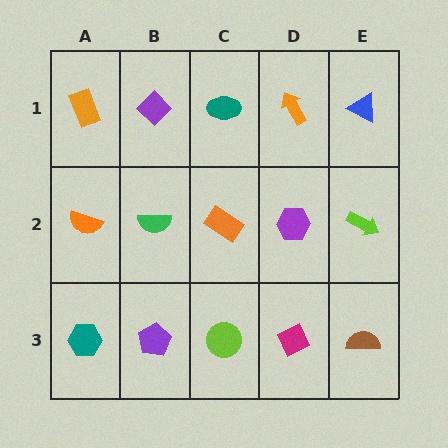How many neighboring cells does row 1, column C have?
3.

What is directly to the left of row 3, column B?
A teal hexagon.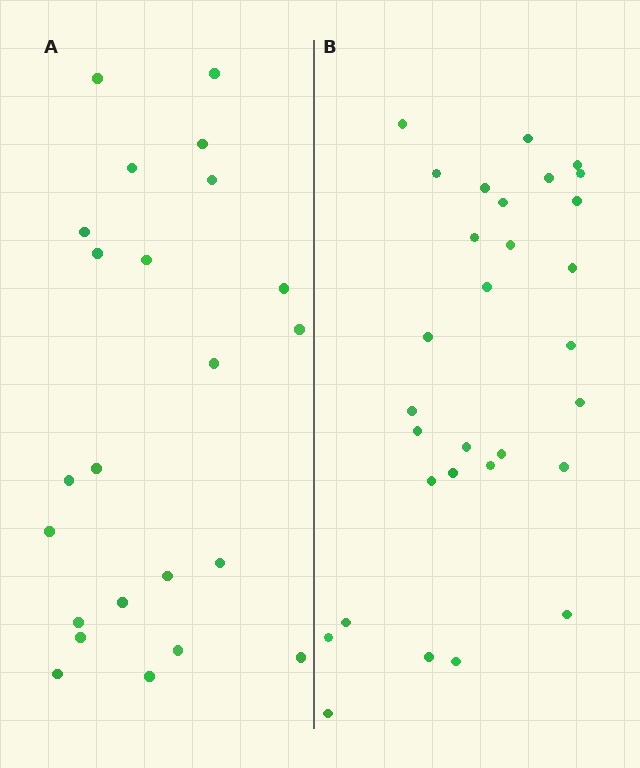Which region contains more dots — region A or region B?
Region B (the right region) has more dots.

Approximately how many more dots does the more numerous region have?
Region B has roughly 8 or so more dots than region A.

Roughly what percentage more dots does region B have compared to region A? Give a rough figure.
About 30% more.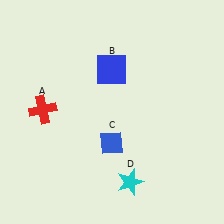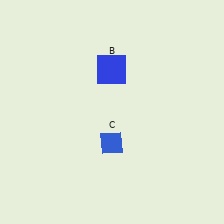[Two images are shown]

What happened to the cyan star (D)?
The cyan star (D) was removed in Image 2. It was in the bottom-right area of Image 1.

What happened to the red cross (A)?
The red cross (A) was removed in Image 2. It was in the top-left area of Image 1.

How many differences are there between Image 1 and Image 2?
There are 2 differences between the two images.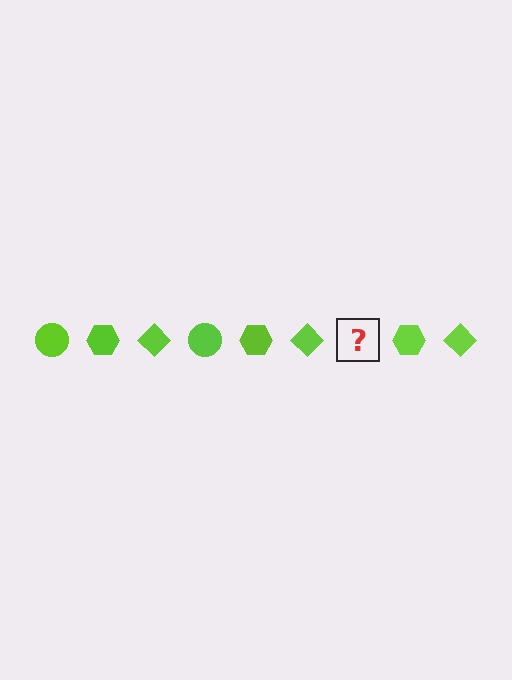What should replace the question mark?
The question mark should be replaced with a lime circle.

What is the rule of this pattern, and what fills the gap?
The rule is that the pattern cycles through circle, hexagon, diamond shapes in lime. The gap should be filled with a lime circle.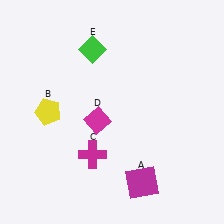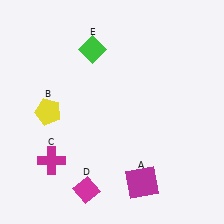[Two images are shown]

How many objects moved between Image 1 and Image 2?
2 objects moved between the two images.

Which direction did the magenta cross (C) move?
The magenta cross (C) moved left.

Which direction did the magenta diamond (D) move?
The magenta diamond (D) moved down.